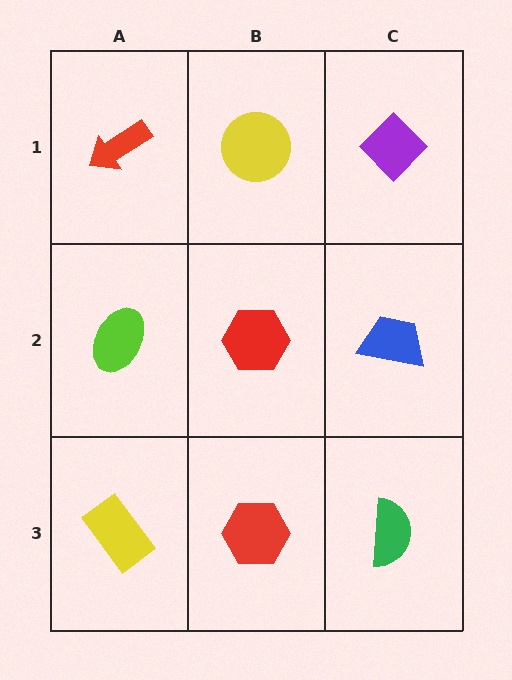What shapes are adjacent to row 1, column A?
A lime ellipse (row 2, column A), a yellow circle (row 1, column B).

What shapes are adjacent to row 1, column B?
A red hexagon (row 2, column B), a red arrow (row 1, column A), a purple diamond (row 1, column C).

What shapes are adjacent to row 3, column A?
A lime ellipse (row 2, column A), a red hexagon (row 3, column B).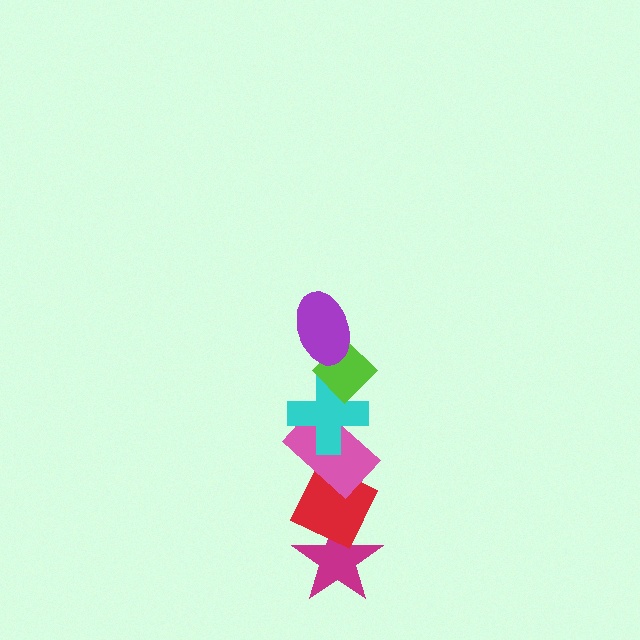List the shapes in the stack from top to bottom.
From top to bottom: the purple ellipse, the lime diamond, the cyan cross, the pink rectangle, the red diamond, the magenta star.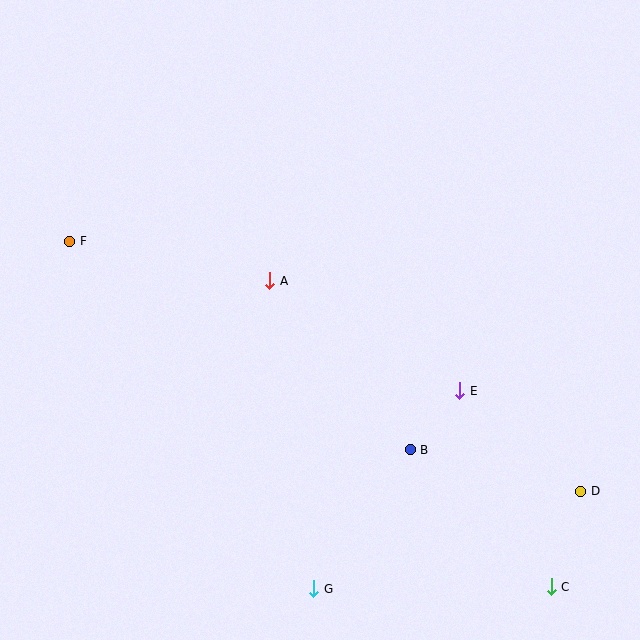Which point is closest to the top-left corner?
Point F is closest to the top-left corner.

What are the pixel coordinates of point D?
Point D is at (581, 491).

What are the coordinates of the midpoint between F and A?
The midpoint between F and A is at (170, 261).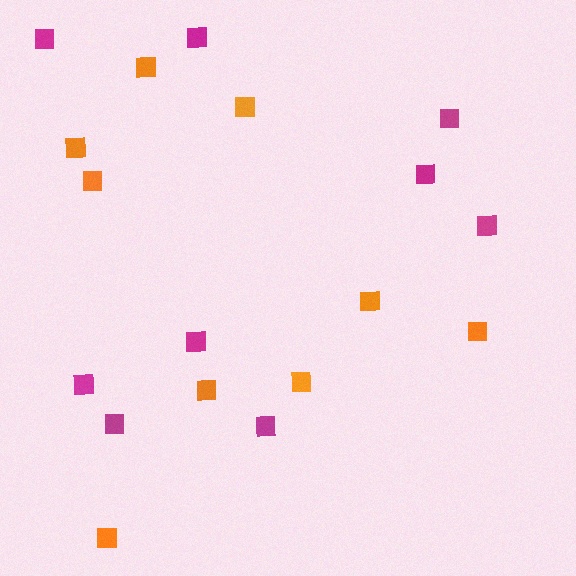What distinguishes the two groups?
There are 2 groups: one group of orange squares (9) and one group of magenta squares (9).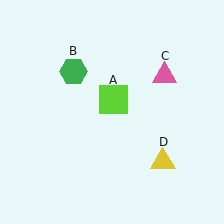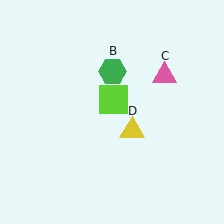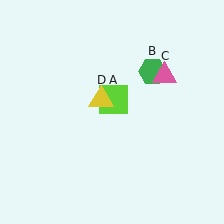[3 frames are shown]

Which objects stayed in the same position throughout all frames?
Lime square (object A) and pink triangle (object C) remained stationary.